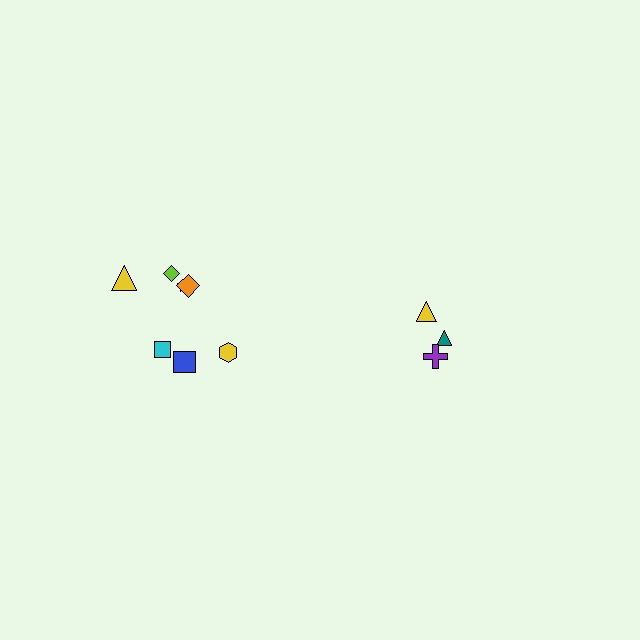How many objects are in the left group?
There are 7 objects.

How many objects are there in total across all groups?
There are 10 objects.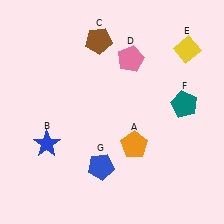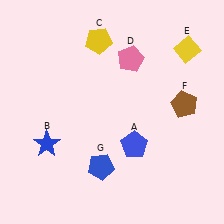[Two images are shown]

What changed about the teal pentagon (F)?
In Image 1, F is teal. In Image 2, it changed to brown.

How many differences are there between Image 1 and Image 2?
There are 3 differences between the two images.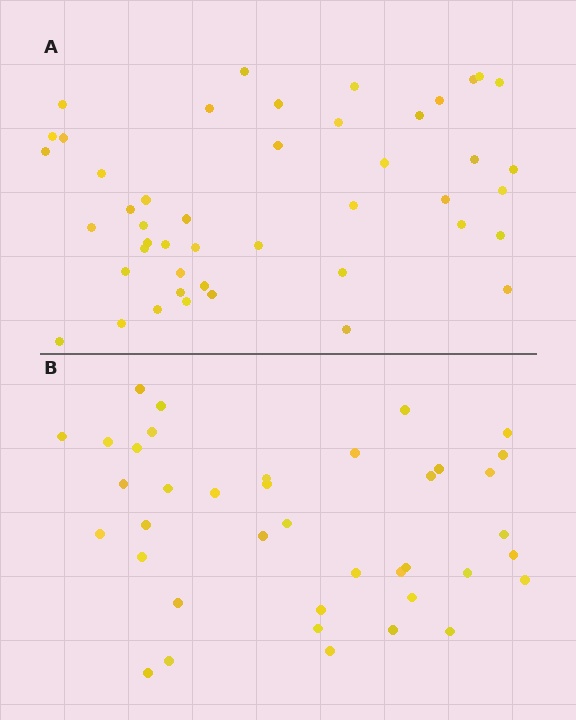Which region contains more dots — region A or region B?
Region A (the top region) has more dots.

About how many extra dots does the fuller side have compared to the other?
Region A has roughly 8 or so more dots than region B.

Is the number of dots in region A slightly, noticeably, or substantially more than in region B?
Region A has only slightly more — the two regions are fairly close. The ratio is roughly 1.2 to 1.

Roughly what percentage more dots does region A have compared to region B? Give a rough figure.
About 20% more.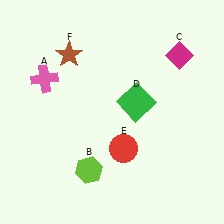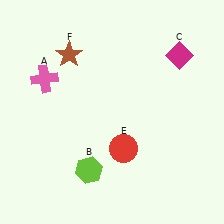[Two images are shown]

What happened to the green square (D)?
The green square (D) was removed in Image 2. It was in the top-right area of Image 1.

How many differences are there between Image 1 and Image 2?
There is 1 difference between the two images.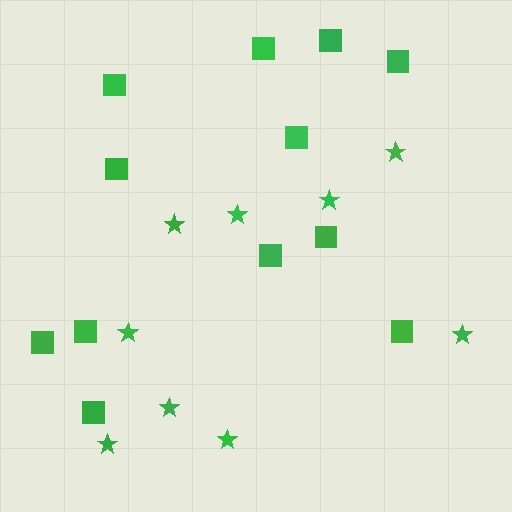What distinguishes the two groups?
There are 2 groups: one group of squares (12) and one group of stars (9).